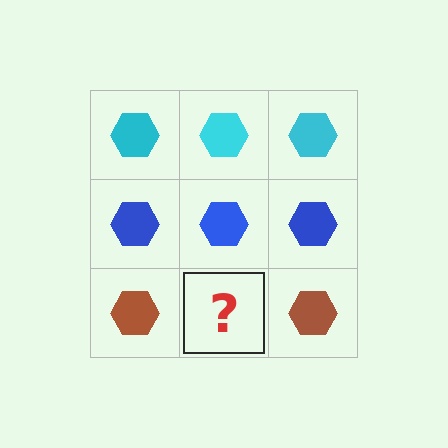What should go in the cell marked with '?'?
The missing cell should contain a brown hexagon.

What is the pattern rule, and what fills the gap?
The rule is that each row has a consistent color. The gap should be filled with a brown hexagon.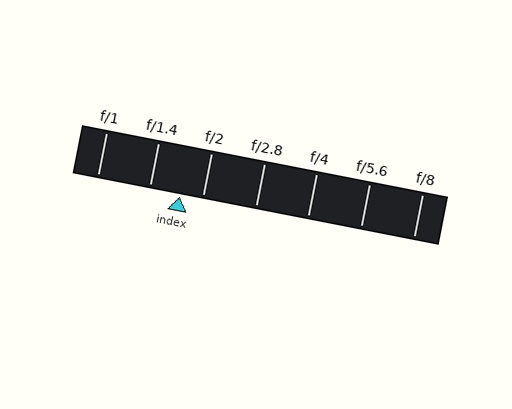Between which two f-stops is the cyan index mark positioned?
The index mark is between f/1.4 and f/2.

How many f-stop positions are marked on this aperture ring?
There are 7 f-stop positions marked.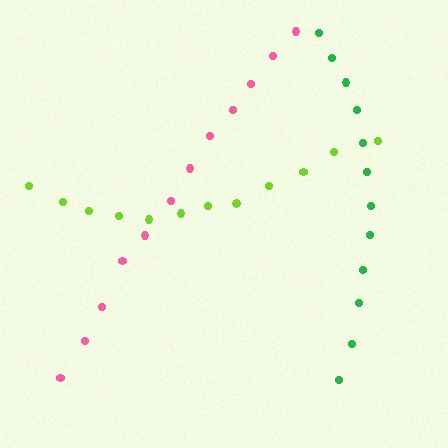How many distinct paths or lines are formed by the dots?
There are 3 distinct paths.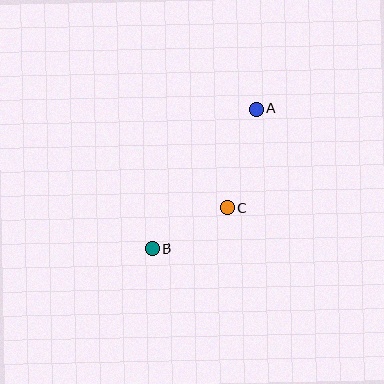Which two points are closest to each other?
Points B and C are closest to each other.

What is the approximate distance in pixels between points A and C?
The distance between A and C is approximately 103 pixels.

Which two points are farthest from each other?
Points A and B are farthest from each other.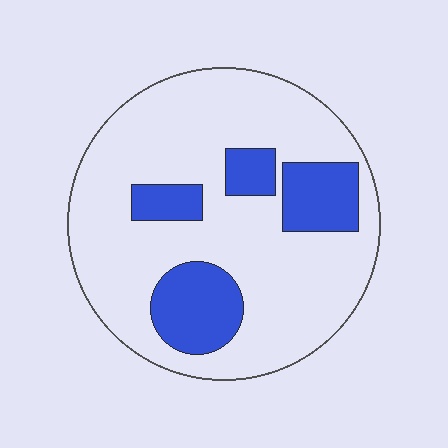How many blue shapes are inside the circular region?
4.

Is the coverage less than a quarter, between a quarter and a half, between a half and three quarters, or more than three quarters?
Less than a quarter.